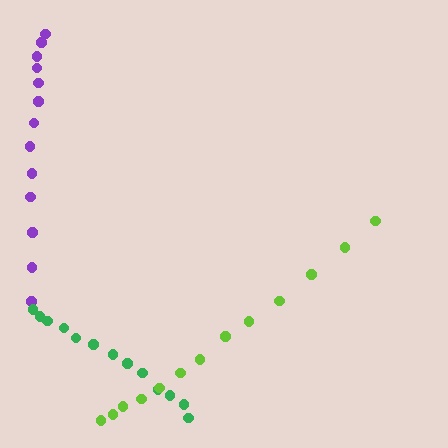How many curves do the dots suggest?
There are 3 distinct paths.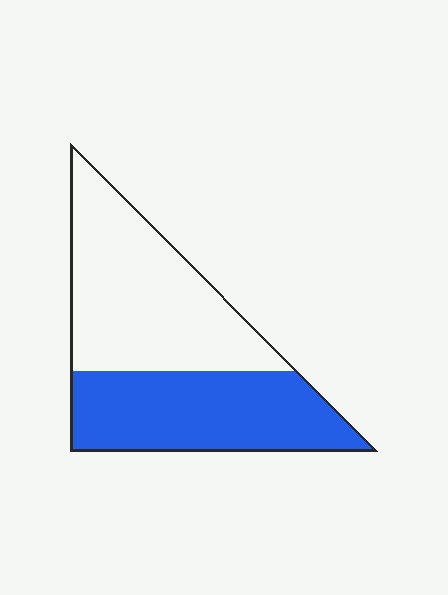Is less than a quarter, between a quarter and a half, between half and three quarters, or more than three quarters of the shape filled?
Between a quarter and a half.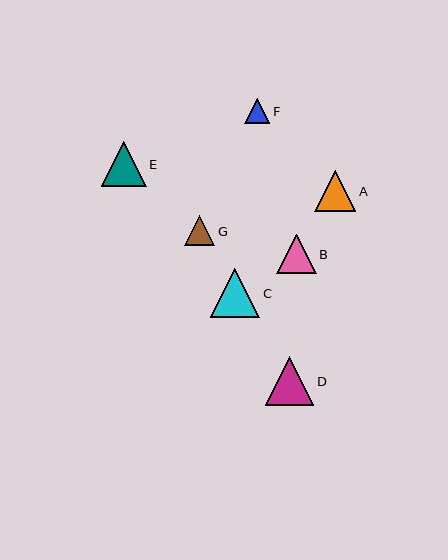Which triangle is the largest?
Triangle C is the largest with a size of approximately 50 pixels.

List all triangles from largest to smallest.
From largest to smallest: C, D, E, A, B, G, F.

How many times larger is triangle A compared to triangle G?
Triangle A is approximately 1.3 times the size of triangle G.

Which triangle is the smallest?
Triangle F is the smallest with a size of approximately 25 pixels.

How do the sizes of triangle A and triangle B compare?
Triangle A and triangle B are approximately the same size.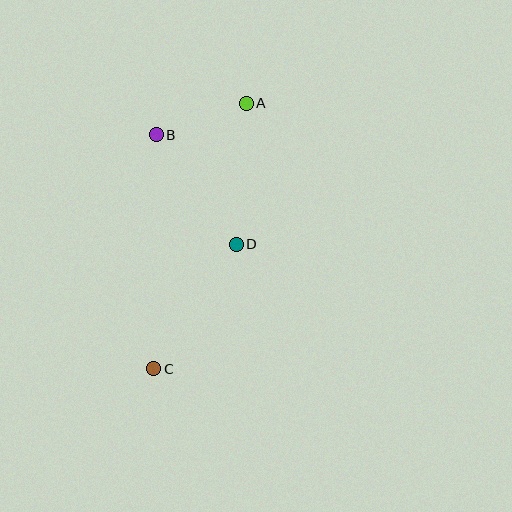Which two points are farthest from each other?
Points A and C are farthest from each other.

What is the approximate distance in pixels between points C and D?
The distance between C and D is approximately 149 pixels.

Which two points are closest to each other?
Points A and B are closest to each other.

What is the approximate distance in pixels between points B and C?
The distance between B and C is approximately 234 pixels.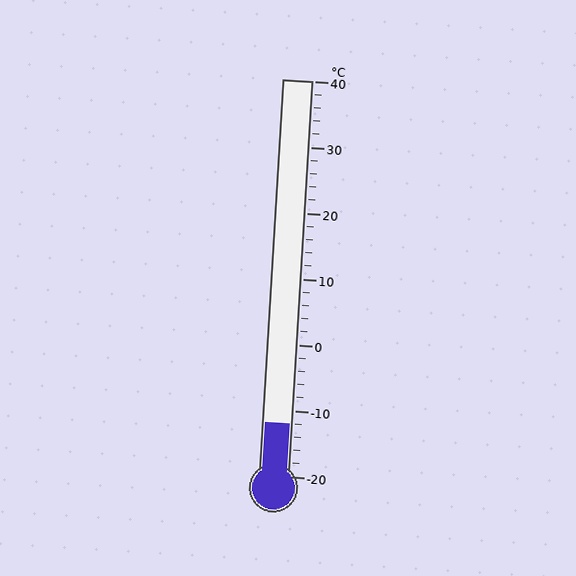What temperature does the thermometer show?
The thermometer shows approximately -12°C.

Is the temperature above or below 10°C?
The temperature is below 10°C.